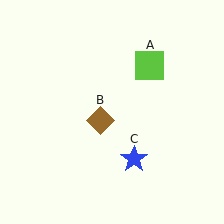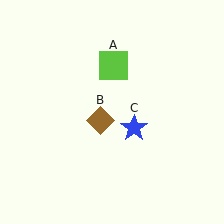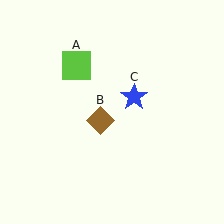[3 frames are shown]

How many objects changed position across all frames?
2 objects changed position: lime square (object A), blue star (object C).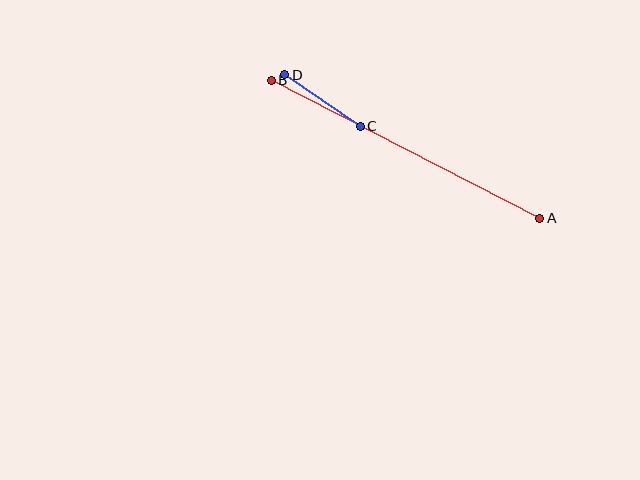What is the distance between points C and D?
The distance is approximately 91 pixels.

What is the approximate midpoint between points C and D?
The midpoint is at approximately (323, 101) pixels.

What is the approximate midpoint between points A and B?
The midpoint is at approximately (406, 149) pixels.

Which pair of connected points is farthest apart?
Points A and B are farthest apart.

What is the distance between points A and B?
The distance is approximately 301 pixels.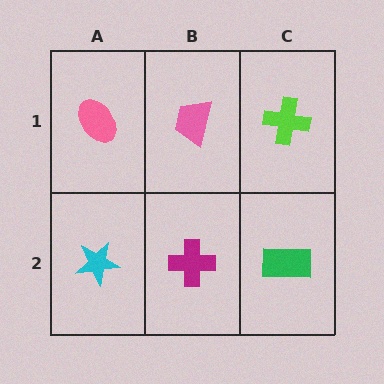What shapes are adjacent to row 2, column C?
A lime cross (row 1, column C), a magenta cross (row 2, column B).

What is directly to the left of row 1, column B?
A pink ellipse.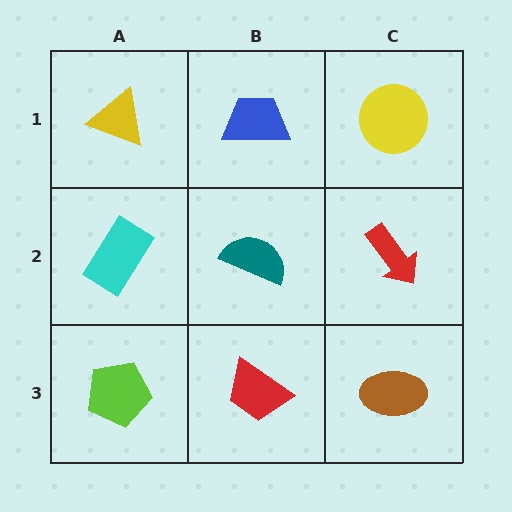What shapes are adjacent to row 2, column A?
A yellow triangle (row 1, column A), a lime pentagon (row 3, column A), a teal semicircle (row 2, column B).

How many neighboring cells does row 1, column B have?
3.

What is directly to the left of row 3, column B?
A lime pentagon.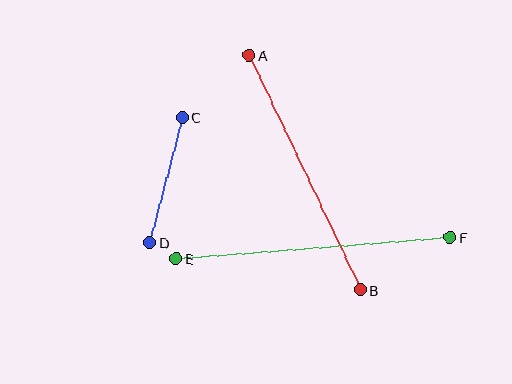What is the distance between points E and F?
The distance is approximately 275 pixels.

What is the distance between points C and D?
The distance is approximately 130 pixels.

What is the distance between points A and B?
The distance is approximately 260 pixels.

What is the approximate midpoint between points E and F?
The midpoint is at approximately (313, 248) pixels.